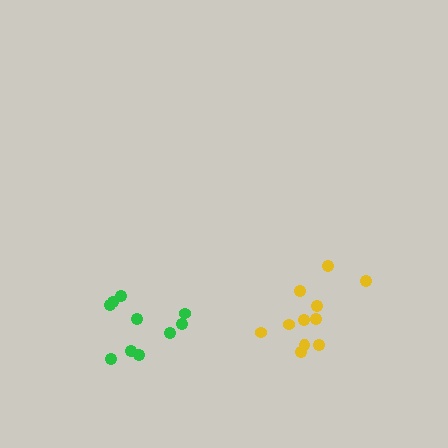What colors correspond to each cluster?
The clusters are colored: yellow, green.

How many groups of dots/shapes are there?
There are 2 groups.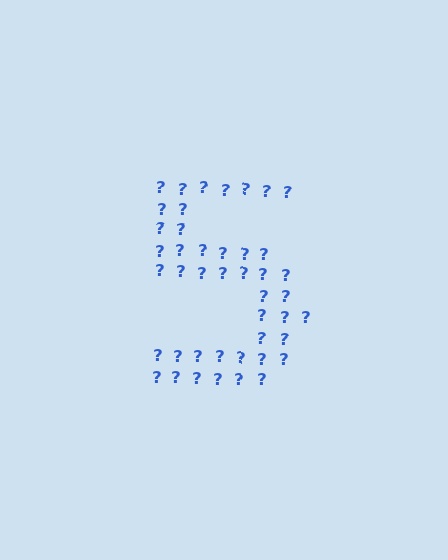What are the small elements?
The small elements are question marks.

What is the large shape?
The large shape is the digit 5.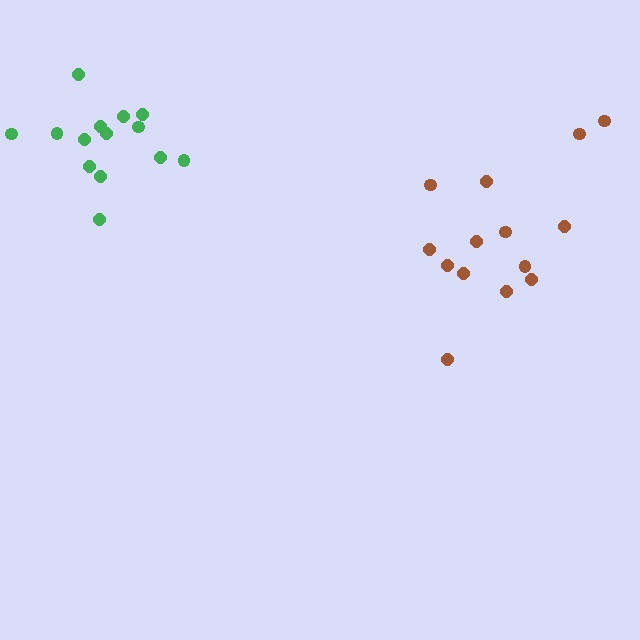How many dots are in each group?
Group 1: 14 dots, Group 2: 14 dots (28 total).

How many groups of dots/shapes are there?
There are 2 groups.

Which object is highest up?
The green cluster is topmost.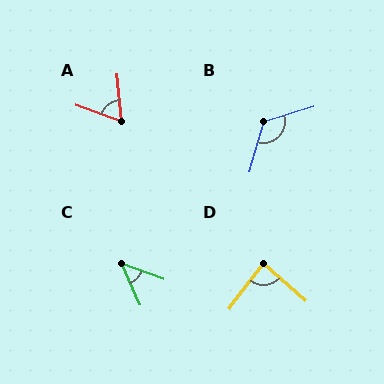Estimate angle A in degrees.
Approximately 65 degrees.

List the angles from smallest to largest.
C (46°), A (65°), D (86°), B (122°).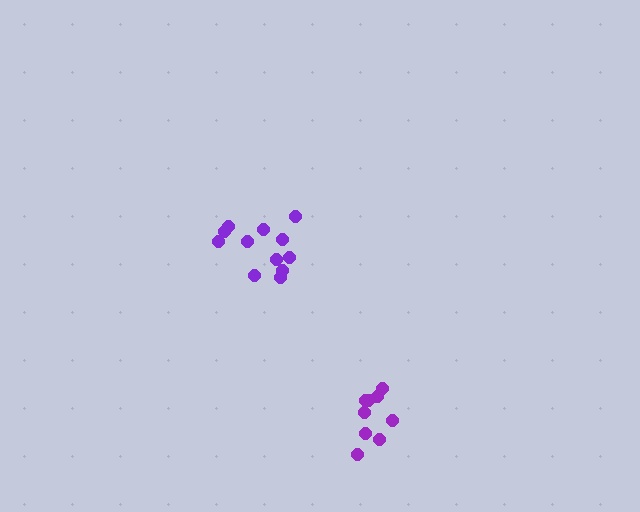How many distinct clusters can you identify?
There are 2 distinct clusters.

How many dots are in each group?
Group 1: 12 dots, Group 2: 9 dots (21 total).